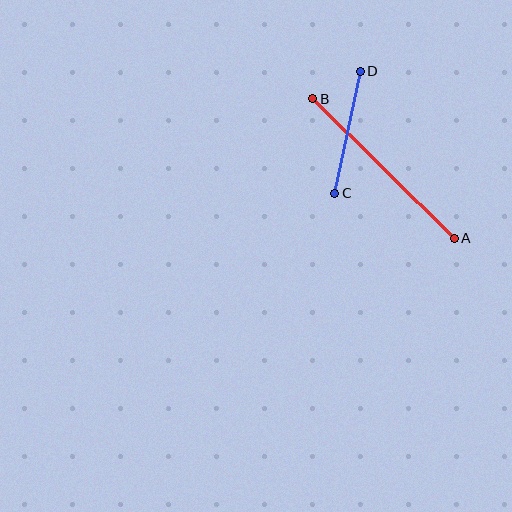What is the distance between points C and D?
The distance is approximately 125 pixels.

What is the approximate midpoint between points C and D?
The midpoint is at approximately (347, 132) pixels.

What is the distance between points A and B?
The distance is approximately 199 pixels.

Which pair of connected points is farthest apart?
Points A and B are farthest apart.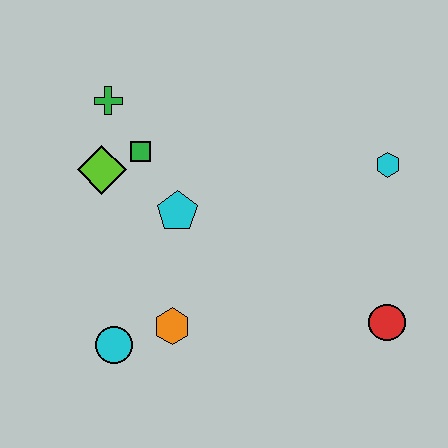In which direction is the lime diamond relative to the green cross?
The lime diamond is below the green cross.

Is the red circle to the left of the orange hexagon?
No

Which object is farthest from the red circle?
The green cross is farthest from the red circle.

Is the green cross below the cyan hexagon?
No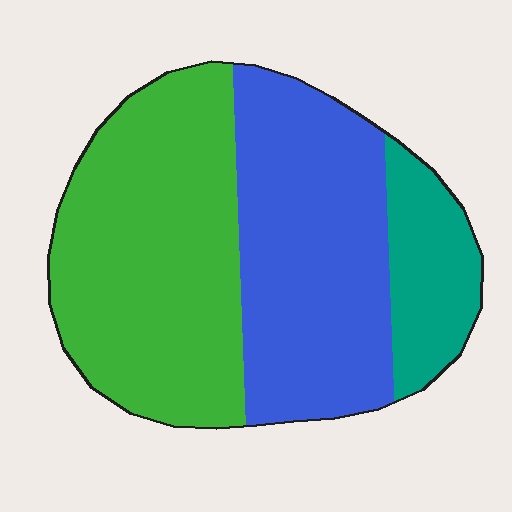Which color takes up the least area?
Teal, at roughly 15%.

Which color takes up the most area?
Green, at roughly 45%.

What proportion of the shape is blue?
Blue covers around 40% of the shape.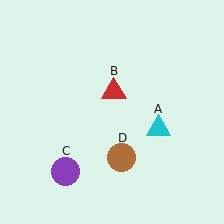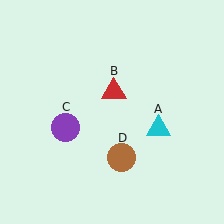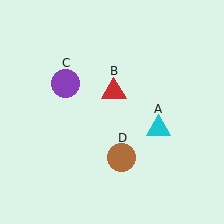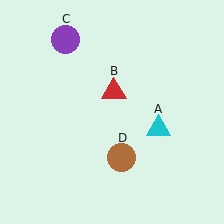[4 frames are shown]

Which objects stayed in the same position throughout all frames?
Cyan triangle (object A) and red triangle (object B) and brown circle (object D) remained stationary.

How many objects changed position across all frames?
1 object changed position: purple circle (object C).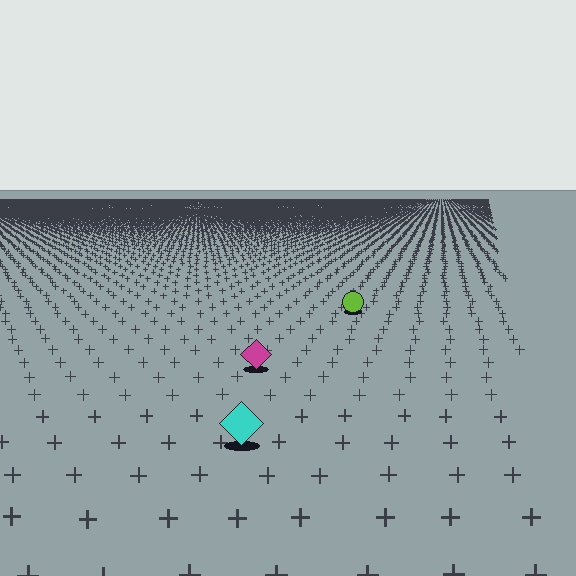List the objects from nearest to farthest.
From nearest to farthest: the cyan diamond, the magenta diamond, the lime circle.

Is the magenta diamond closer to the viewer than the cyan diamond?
No. The cyan diamond is closer — you can tell from the texture gradient: the ground texture is coarser near it.